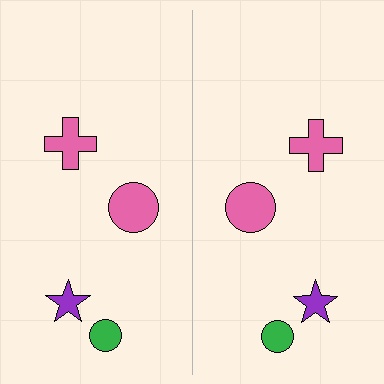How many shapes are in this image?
There are 8 shapes in this image.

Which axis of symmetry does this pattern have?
The pattern has a vertical axis of symmetry running through the center of the image.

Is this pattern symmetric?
Yes, this pattern has bilateral (reflection) symmetry.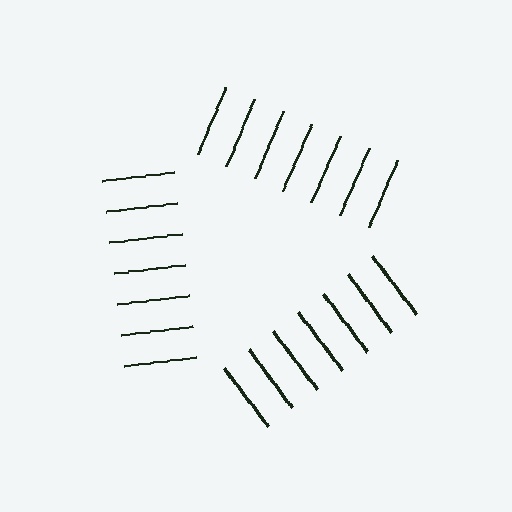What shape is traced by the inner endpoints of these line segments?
An illusory triangle — the line segments terminate on its edges but no continuous stroke is drawn.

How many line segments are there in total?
21 — 7 along each of the 3 edges.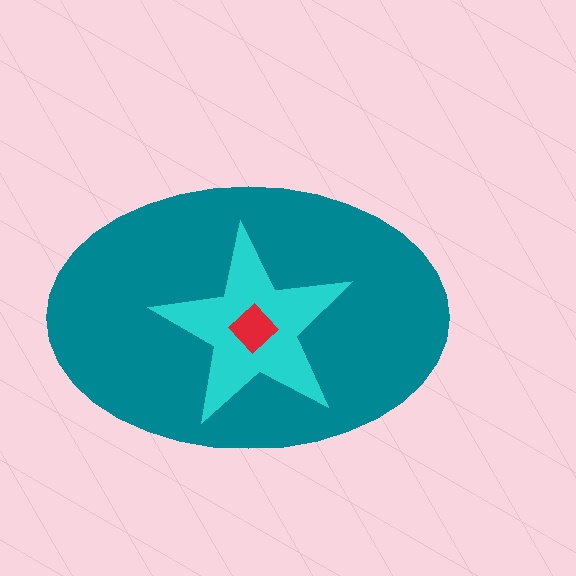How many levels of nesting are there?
3.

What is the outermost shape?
The teal ellipse.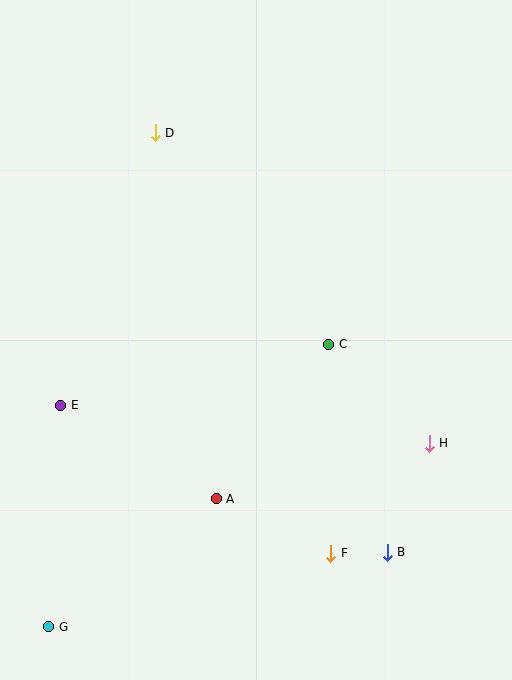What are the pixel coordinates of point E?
Point E is at (61, 405).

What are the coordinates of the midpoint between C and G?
The midpoint between C and G is at (189, 486).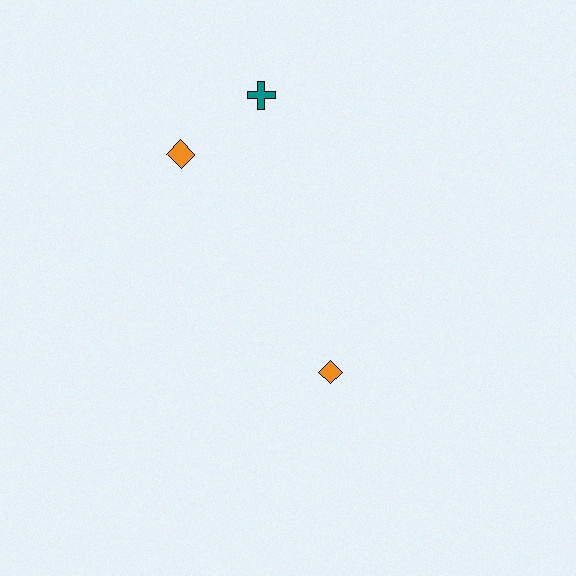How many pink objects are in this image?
There are no pink objects.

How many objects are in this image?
There are 3 objects.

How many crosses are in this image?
There is 1 cross.